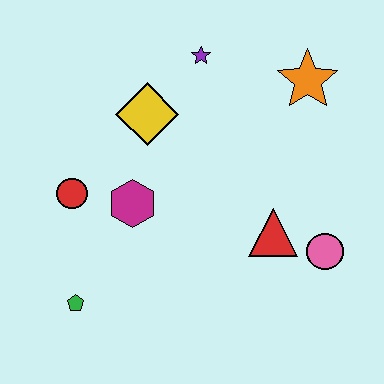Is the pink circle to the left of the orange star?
No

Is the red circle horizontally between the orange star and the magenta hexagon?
No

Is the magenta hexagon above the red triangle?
Yes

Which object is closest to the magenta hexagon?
The red circle is closest to the magenta hexagon.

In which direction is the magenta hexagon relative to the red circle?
The magenta hexagon is to the right of the red circle.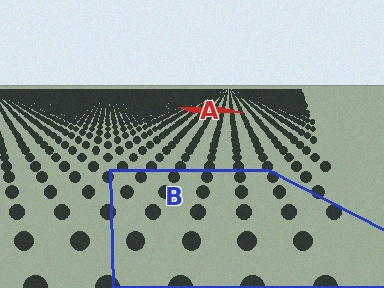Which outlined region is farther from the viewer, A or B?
Region A is farther from the viewer — the texture elements inside it appear smaller and more densely packed.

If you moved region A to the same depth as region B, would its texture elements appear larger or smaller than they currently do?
They would appear larger. At a closer depth, the same texture elements are projected at a bigger on-screen size.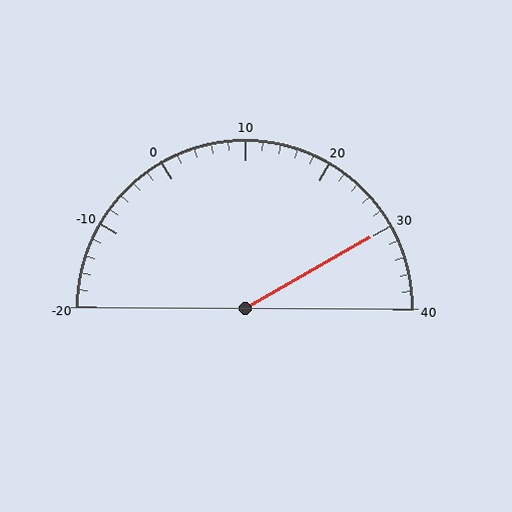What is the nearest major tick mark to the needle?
The nearest major tick mark is 30.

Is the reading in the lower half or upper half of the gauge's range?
The reading is in the upper half of the range (-20 to 40).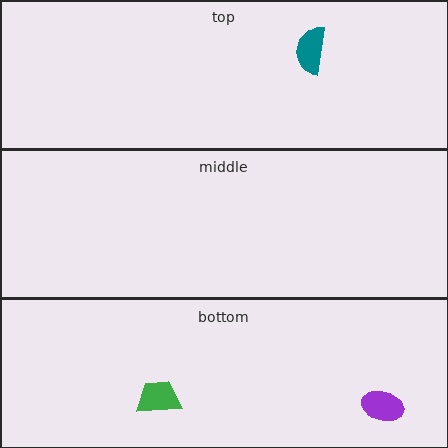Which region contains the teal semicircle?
The top region.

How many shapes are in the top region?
1.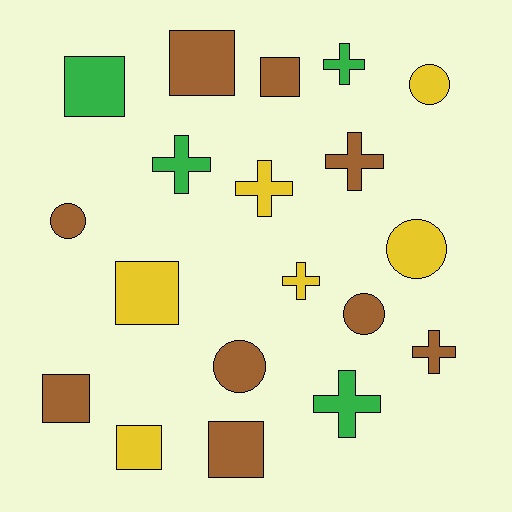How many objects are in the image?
There are 19 objects.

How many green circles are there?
There are no green circles.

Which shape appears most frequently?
Cross, with 7 objects.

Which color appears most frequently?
Brown, with 9 objects.